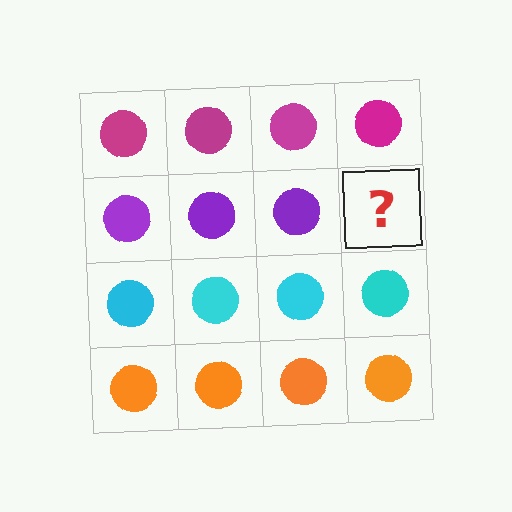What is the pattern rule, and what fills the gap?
The rule is that each row has a consistent color. The gap should be filled with a purple circle.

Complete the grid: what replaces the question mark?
The question mark should be replaced with a purple circle.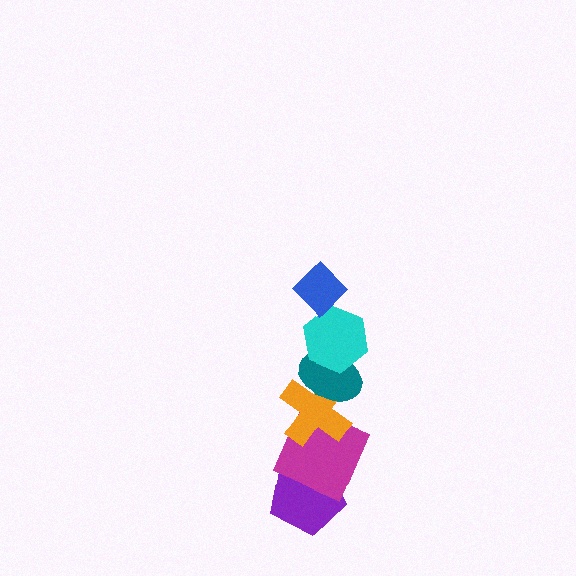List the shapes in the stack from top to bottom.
From top to bottom: the blue diamond, the cyan hexagon, the teal ellipse, the orange cross, the magenta square, the purple pentagon.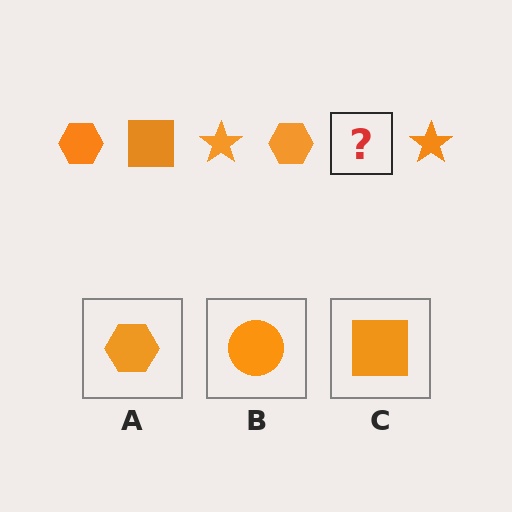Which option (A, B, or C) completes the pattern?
C.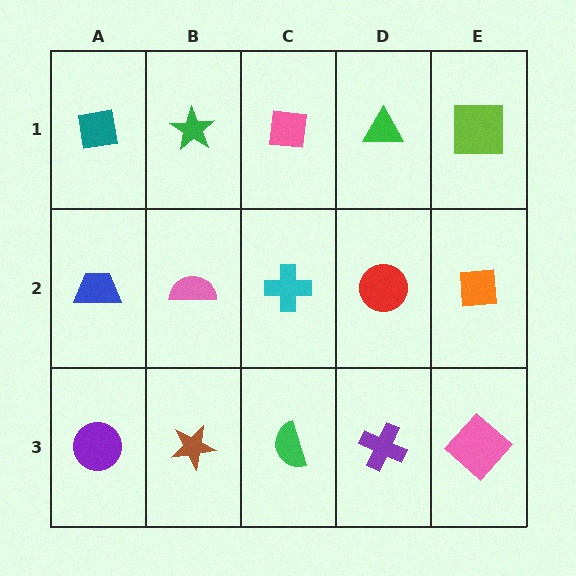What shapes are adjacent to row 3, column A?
A blue trapezoid (row 2, column A), a brown star (row 3, column B).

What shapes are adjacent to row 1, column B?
A pink semicircle (row 2, column B), a teal square (row 1, column A), a pink square (row 1, column C).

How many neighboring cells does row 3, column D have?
3.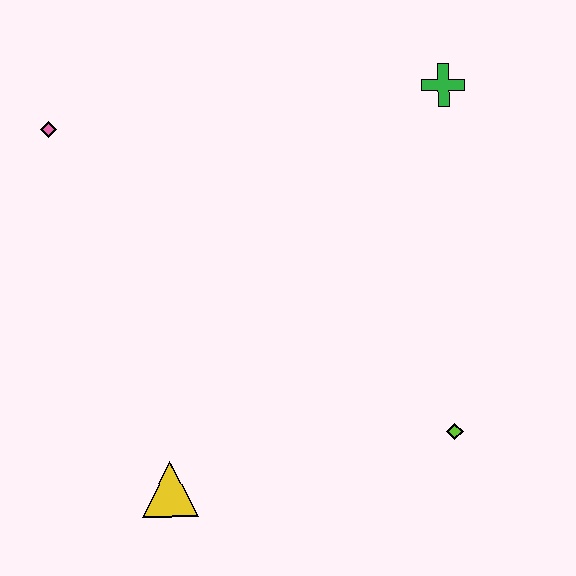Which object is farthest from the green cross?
The yellow triangle is farthest from the green cross.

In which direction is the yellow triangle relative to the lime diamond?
The yellow triangle is to the left of the lime diamond.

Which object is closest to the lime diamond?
The yellow triangle is closest to the lime diamond.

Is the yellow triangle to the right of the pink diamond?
Yes